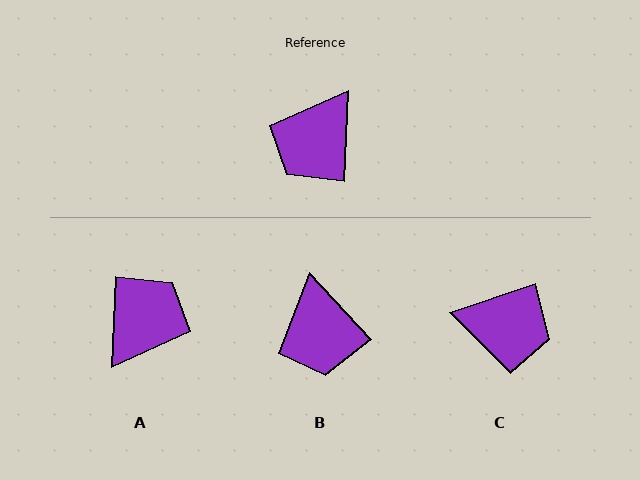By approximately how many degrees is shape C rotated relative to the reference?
Approximately 111 degrees counter-clockwise.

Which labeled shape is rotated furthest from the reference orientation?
A, about 180 degrees away.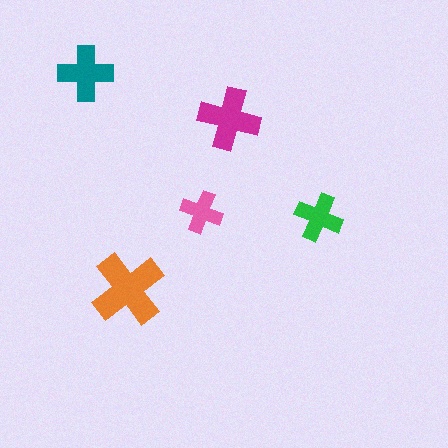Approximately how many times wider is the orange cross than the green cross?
About 1.5 times wider.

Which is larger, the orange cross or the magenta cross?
The orange one.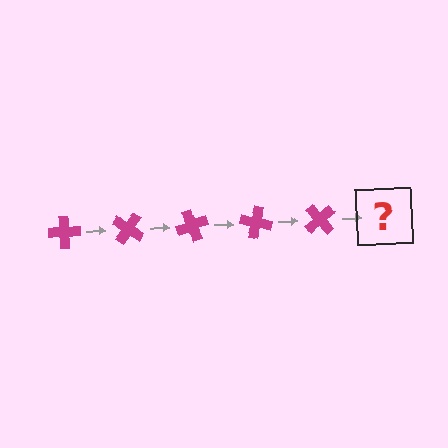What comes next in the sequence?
The next element should be a magenta cross rotated 175 degrees.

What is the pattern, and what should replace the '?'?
The pattern is that the cross rotates 35 degrees each step. The '?' should be a magenta cross rotated 175 degrees.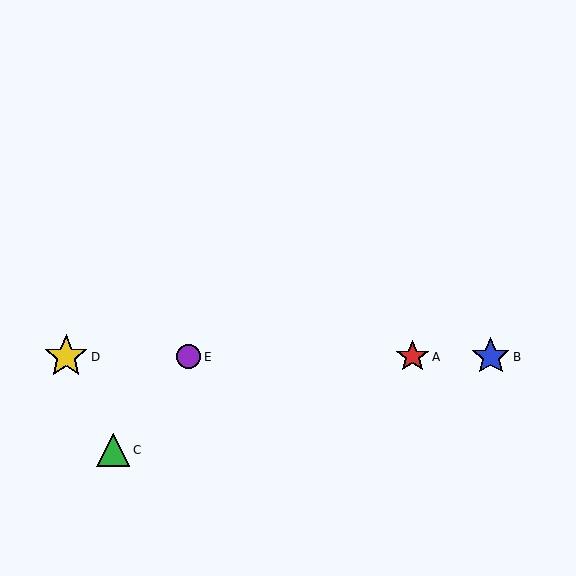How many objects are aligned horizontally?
4 objects (A, B, D, E) are aligned horizontally.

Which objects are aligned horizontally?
Objects A, B, D, E are aligned horizontally.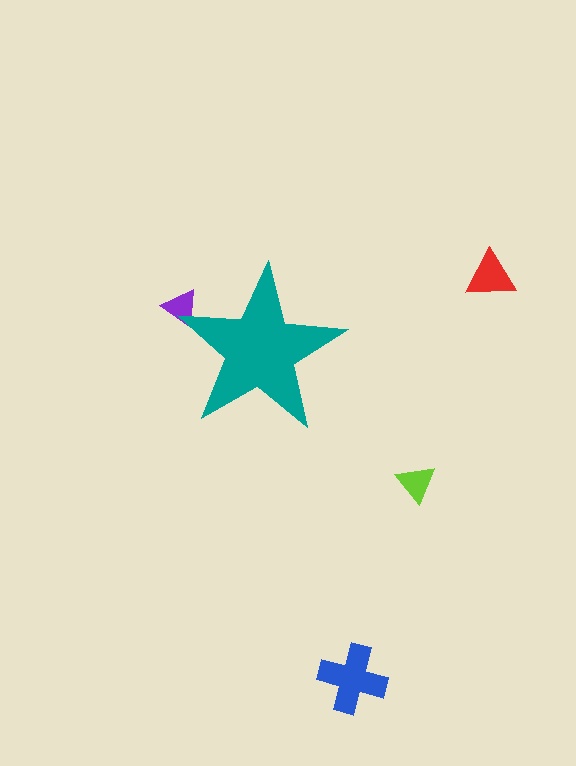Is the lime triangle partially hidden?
No, the lime triangle is fully visible.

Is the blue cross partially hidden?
No, the blue cross is fully visible.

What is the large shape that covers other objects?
A teal star.